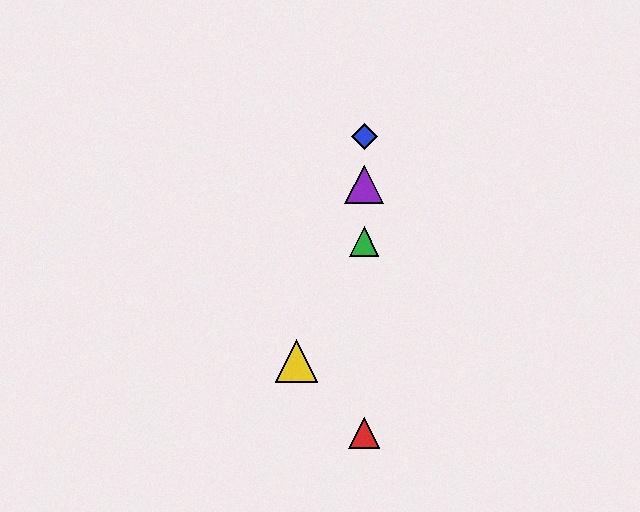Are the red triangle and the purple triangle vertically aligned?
Yes, both are at x≈364.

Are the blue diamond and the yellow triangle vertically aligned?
No, the blue diamond is at x≈364 and the yellow triangle is at x≈297.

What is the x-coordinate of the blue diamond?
The blue diamond is at x≈364.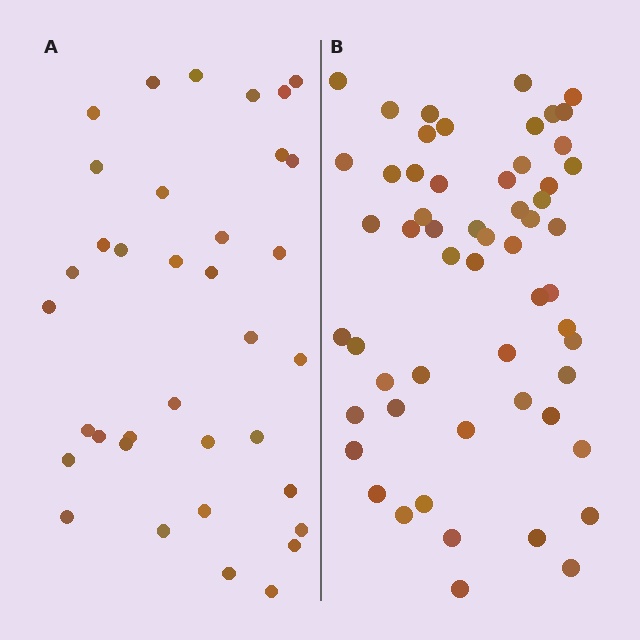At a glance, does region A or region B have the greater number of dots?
Region B (the right region) has more dots.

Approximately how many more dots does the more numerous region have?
Region B has approximately 20 more dots than region A.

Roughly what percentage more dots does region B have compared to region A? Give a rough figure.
About 60% more.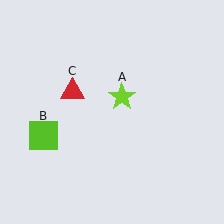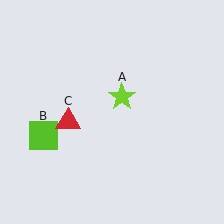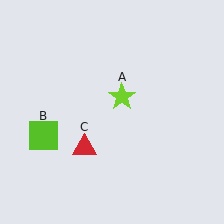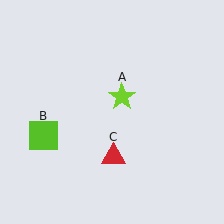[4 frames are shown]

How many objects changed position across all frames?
1 object changed position: red triangle (object C).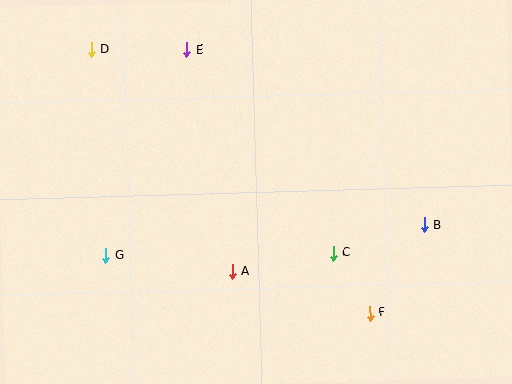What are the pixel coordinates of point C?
Point C is at (333, 253).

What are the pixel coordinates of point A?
Point A is at (232, 271).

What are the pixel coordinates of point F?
Point F is at (370, 313).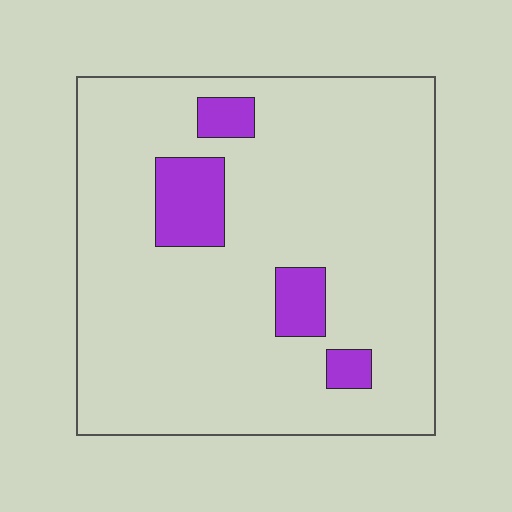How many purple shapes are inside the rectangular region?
4.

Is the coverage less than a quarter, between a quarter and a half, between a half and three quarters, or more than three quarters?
Less than a quarter.